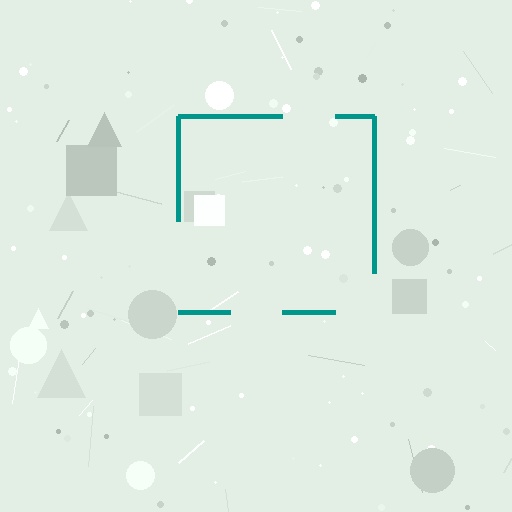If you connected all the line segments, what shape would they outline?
They would outline a square.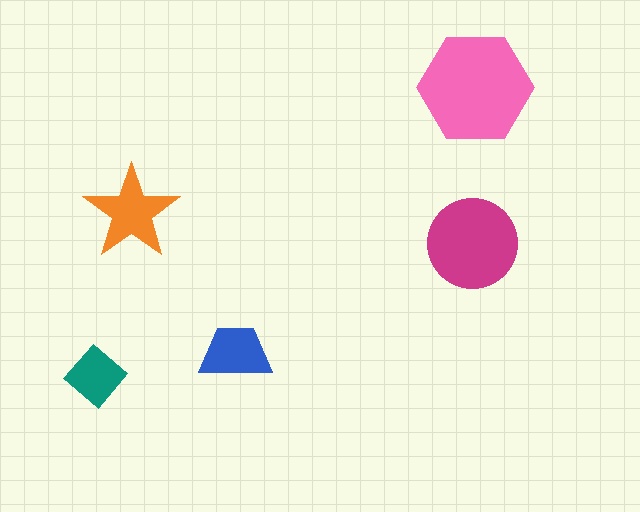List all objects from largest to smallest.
The pink hexagon, the magenta circle, the orange star, the blue trapezoid, the teal diamond.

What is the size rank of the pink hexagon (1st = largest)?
1st.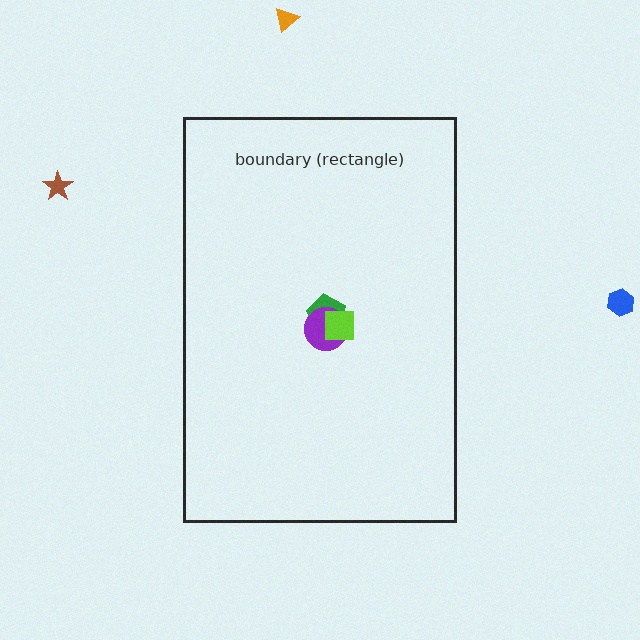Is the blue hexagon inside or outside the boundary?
Outside.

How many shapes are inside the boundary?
3 inside, 3 outside.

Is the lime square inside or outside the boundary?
Inside.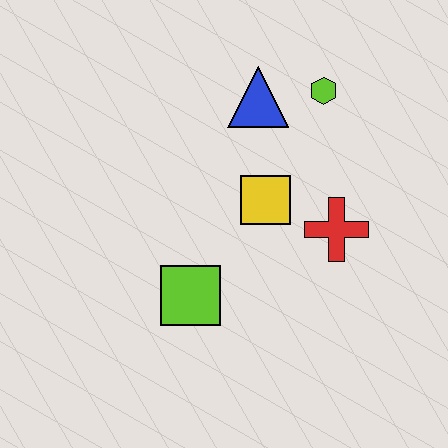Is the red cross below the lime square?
No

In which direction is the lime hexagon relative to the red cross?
The lime hexagon is above the red cross.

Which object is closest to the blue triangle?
The lime hexagon is closest to the blue triangle.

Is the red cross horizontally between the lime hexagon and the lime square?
No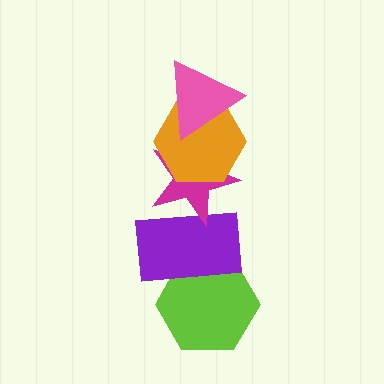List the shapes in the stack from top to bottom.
From top to bottom: the pink triangle, the orange hexagon, the magenta star, the purple rectangle, the lime hexagon.